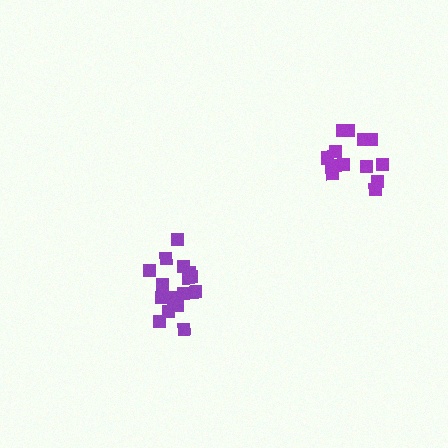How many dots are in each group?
Group 1: 18 dots, Group 2: 14 dots (32 total).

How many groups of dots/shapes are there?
There are 2 groups.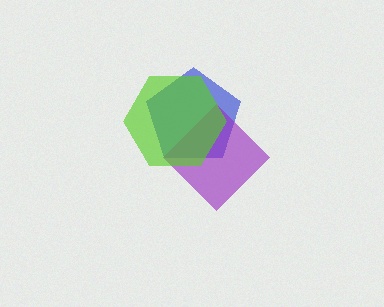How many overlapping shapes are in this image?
There are 3 overlapping shapes in the image.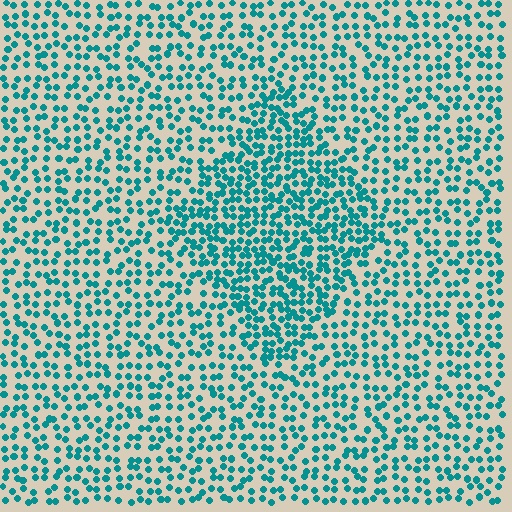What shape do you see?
I see a diamond.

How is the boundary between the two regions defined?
The boundary is defined by a change in element density (approximately 1.7x ratio). All elements are the same color, size, and shape.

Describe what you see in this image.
The image contains small teal elements arranged at two different densities. A diamond-shaped region is visible where the elements are more densely packed than the surrounding area.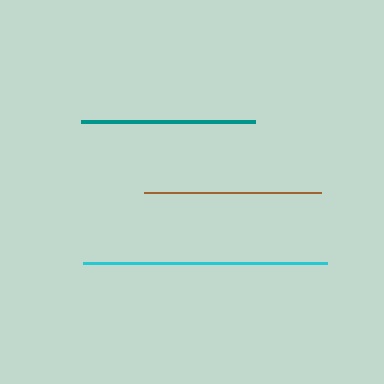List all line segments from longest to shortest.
From longest to shortest: cyan, brown, teal.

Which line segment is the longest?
The cyan line is the longest at approximately 244 pixels.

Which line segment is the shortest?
The teal line is the shortest at approximately 174 pixels.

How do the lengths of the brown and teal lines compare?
The brown and teal lines are approximately the same length.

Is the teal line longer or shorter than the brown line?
The brown line is longer than the teal line.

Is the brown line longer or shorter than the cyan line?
The cyan line is longer than the brown line.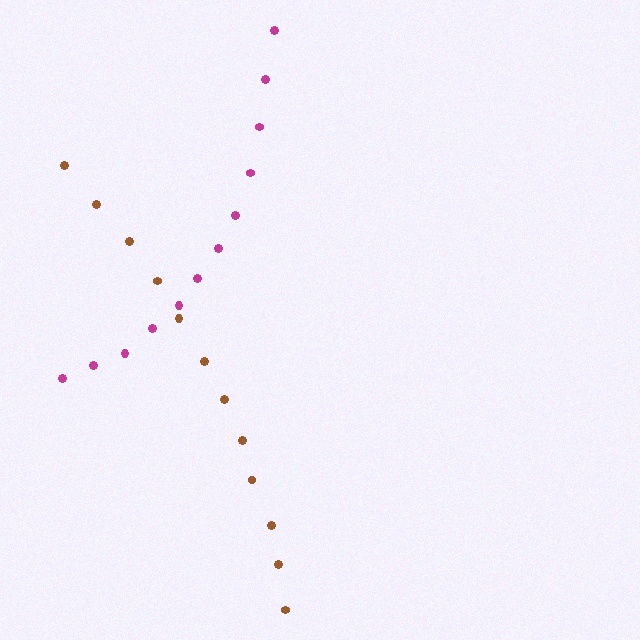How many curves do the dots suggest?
There are 2 distinct paths.